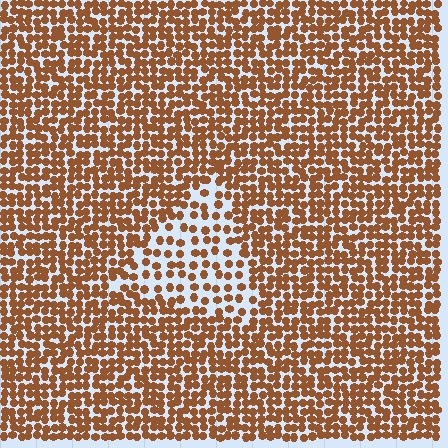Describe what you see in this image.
The image contains small brown elements arranged at two different densities. A triangle-shaped region is visible where the elements are less densely packed than the surrounding area.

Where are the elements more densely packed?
The elements are more densely packed outside the triangle boundary.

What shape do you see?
I see a triangle.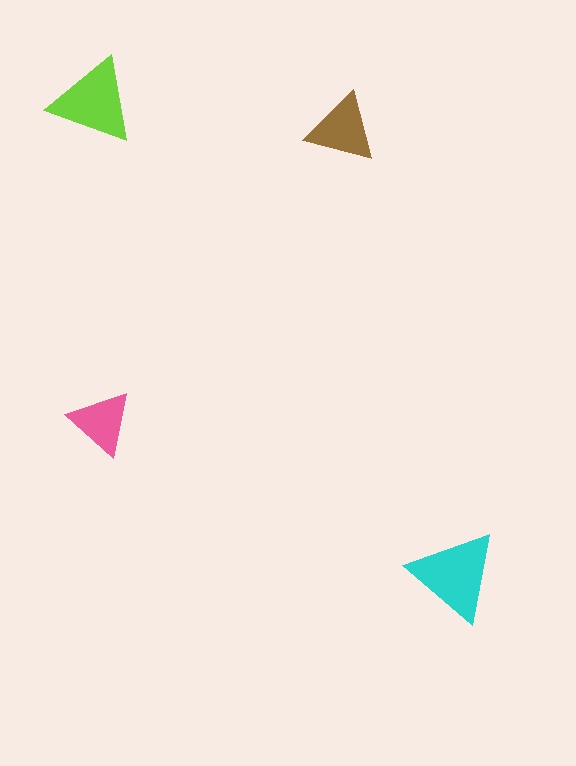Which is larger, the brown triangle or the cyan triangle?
The cyan one.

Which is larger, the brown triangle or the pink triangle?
The brown one.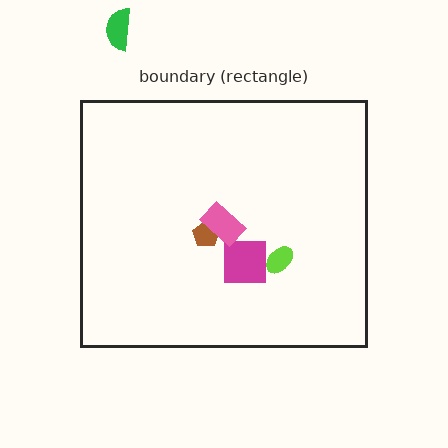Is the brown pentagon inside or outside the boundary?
Inside.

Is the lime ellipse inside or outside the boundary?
Inside.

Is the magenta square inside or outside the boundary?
Inside.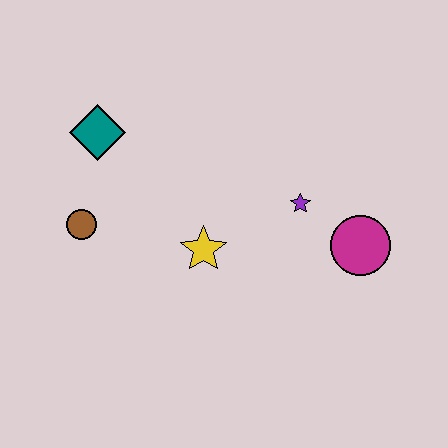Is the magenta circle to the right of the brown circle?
Yes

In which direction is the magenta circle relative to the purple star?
The magenta circle is to the right of the purple star.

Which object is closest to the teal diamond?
The brown circle is closest to the teal diamond.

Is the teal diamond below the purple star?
No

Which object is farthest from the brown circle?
The magenta circle is farthest from the brown circle.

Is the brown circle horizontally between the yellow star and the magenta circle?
No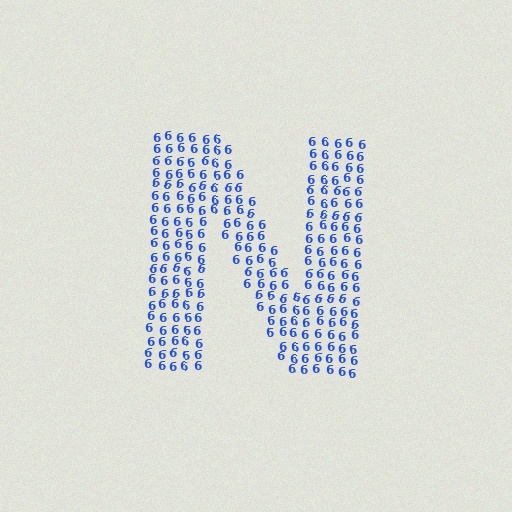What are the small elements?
The small elements are digit 6's.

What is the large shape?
The large shape is the letter N.